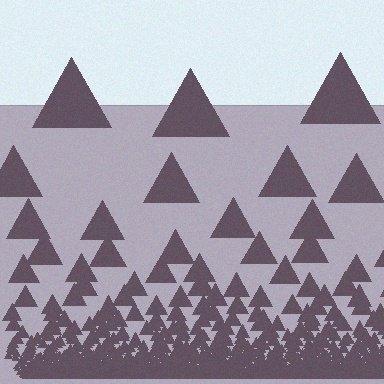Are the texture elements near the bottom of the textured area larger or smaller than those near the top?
Smaller. The gradient is inverted — elements near the bottom are smaller and denser.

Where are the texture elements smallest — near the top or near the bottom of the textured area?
Near the bottom.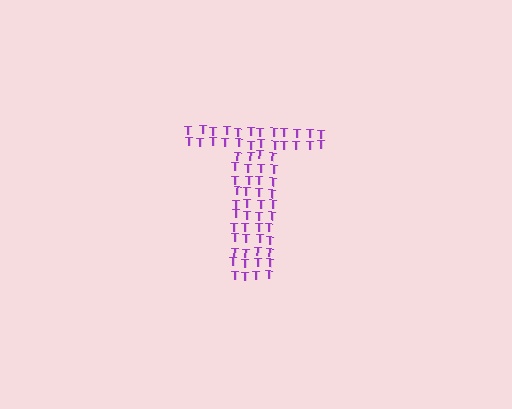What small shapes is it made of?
It is made of small letter T's.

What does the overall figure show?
The overall figure shows the letter T.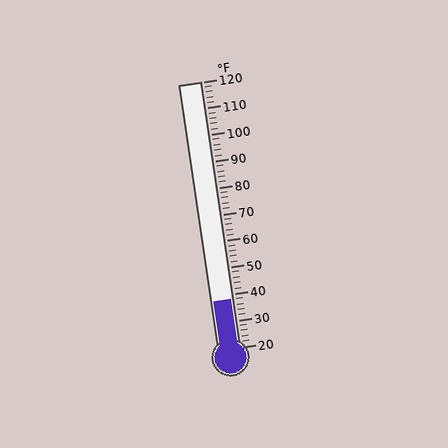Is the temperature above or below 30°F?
The temperature is above 30°F.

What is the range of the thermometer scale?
The thermometer scale ranges from 20°F to 120°F.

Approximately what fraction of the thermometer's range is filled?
The thermometer is filled to approximately 20% of its range.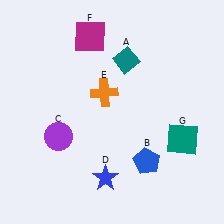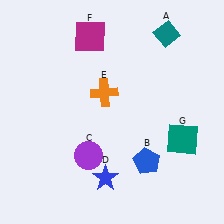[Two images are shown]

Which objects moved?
The objects that moved are: the teal diamond (A), the purple circle (C).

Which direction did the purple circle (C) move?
The purple circle (C) moved right.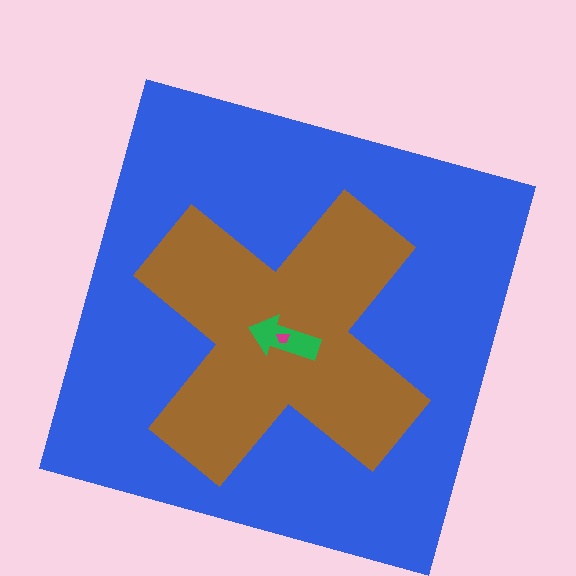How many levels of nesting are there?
4.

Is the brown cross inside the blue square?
Yes.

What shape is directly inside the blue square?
The brown cross.